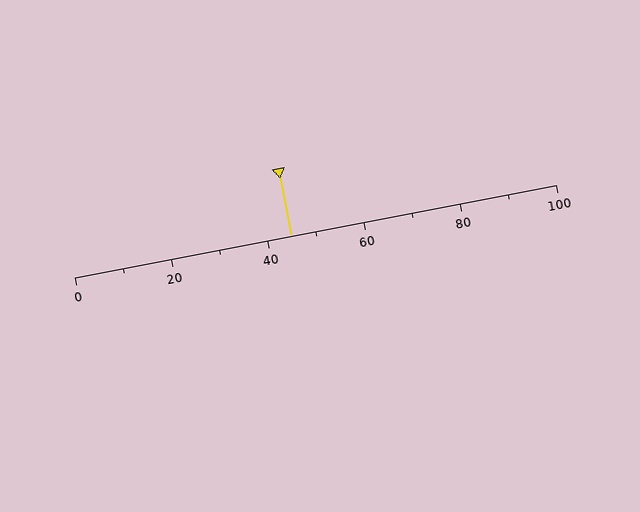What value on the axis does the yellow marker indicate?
The marker indicates approximately 45.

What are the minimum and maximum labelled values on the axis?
The axis runs from 0 to 100.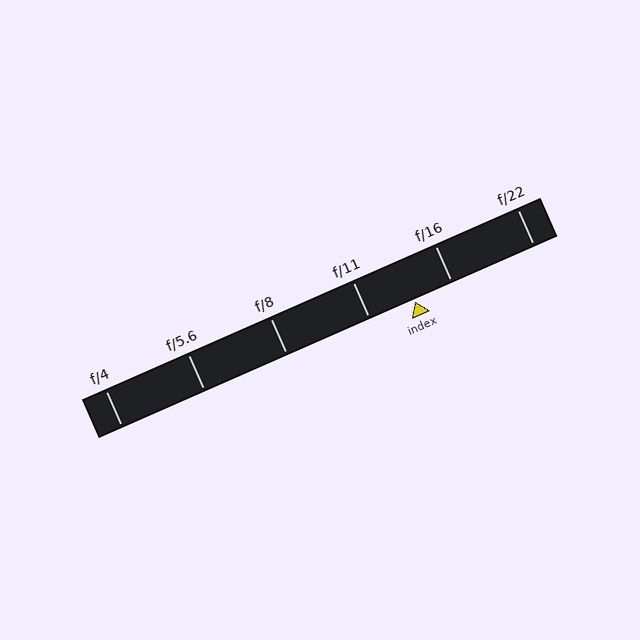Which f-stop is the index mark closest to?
The index mark is closest to f/16.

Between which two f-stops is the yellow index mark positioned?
The index mark is between f/11 and f/16.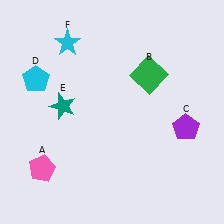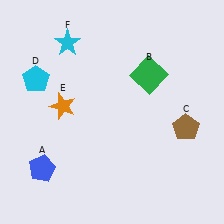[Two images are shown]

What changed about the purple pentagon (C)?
In Image 1, C is purple. In Image 2, it changed to brown.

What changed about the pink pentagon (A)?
In Image 1, A is pink. In Image 2, it changed to blue.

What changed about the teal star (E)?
In Image 1, E is teal. In Image 2, it changed to orange.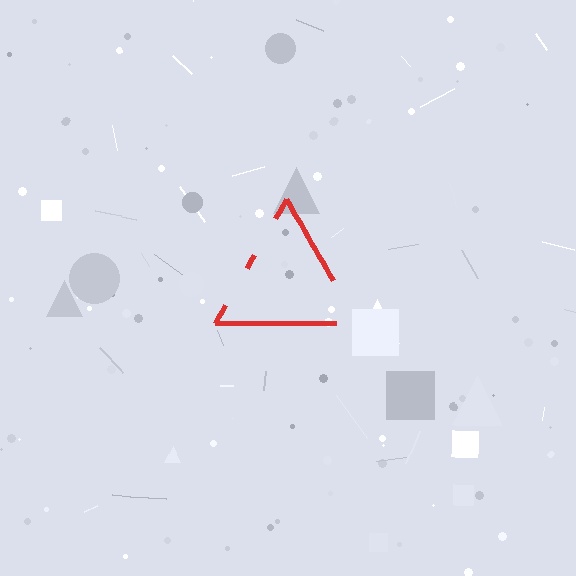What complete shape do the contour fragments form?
The contour fragments form a triangle.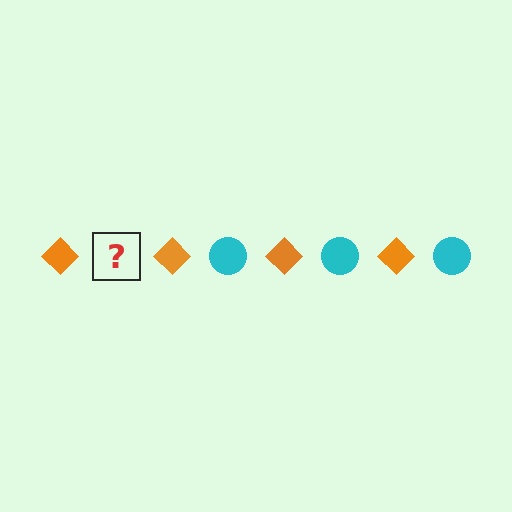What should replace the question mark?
The question mark should be replaced with a cyan circle.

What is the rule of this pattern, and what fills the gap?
The rule is that the pattern alternates between orange diamond and cyan circle. The gap should be filled with a cyan circle.